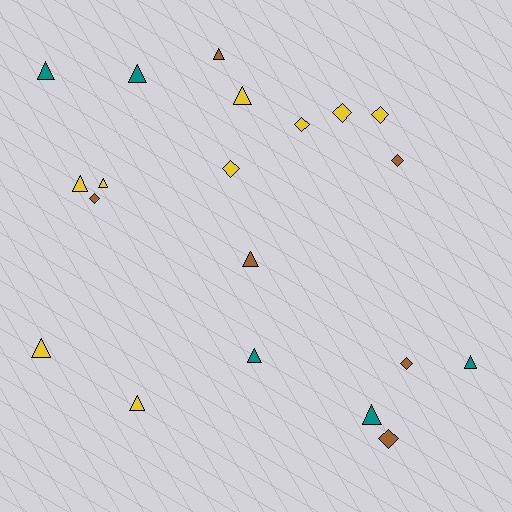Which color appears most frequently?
Yellow, with 9 objects.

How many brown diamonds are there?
There are 4 brown diamonds.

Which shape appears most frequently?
Triangle, with 12 objects.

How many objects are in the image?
There are 20 objects.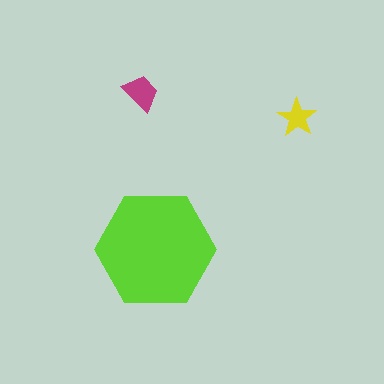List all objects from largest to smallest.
The lime hexagon, the magenta trapezoid, the yellow star.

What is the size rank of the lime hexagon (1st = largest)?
1st.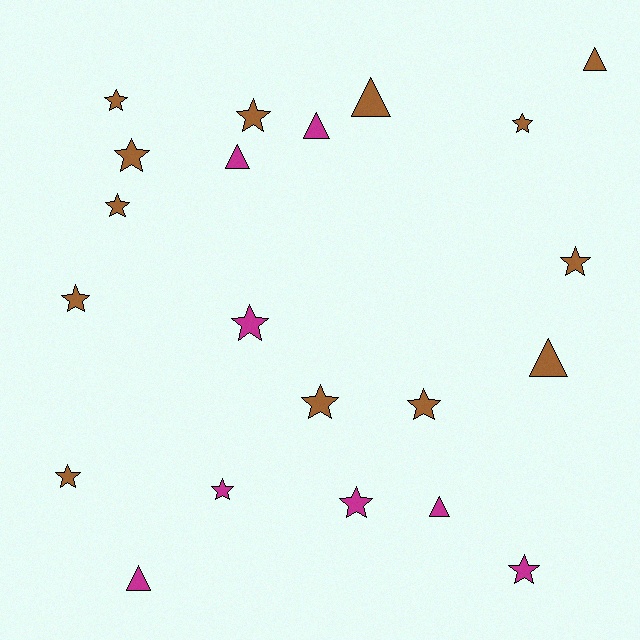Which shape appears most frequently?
Star, with 14 objects.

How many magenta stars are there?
There are 4 magenta stars.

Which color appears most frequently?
Brown, with 13 objects.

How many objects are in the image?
There are 21 objects.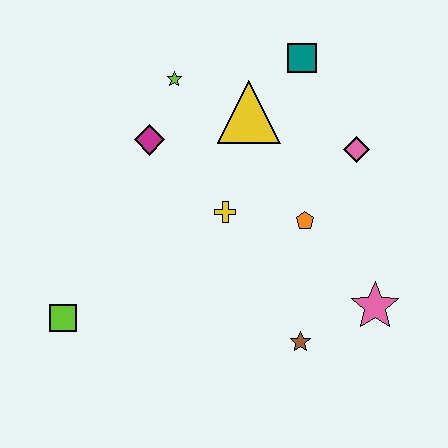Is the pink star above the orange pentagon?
No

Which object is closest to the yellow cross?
The orange pentagon is closest to the yellow cross.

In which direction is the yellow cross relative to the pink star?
The yellow cross is to the left of the pink star.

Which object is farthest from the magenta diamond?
The pink star is farthest from the magenta diamond.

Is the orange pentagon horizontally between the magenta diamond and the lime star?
No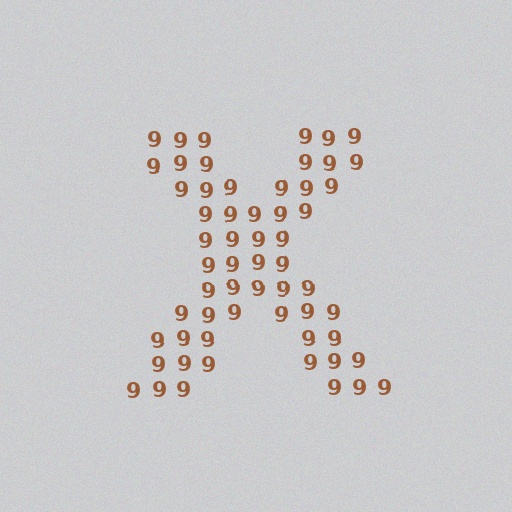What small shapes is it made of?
It is made of small digit 9's.